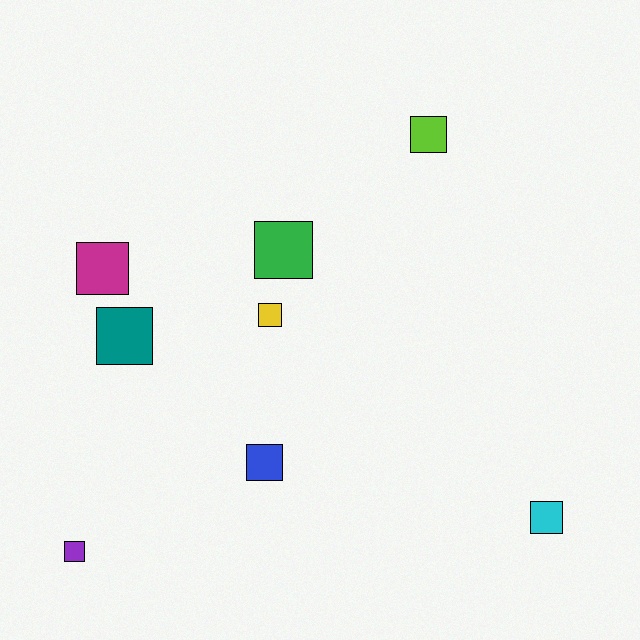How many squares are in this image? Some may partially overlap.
There are 8 squares.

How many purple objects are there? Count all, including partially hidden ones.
There is 1 purple object.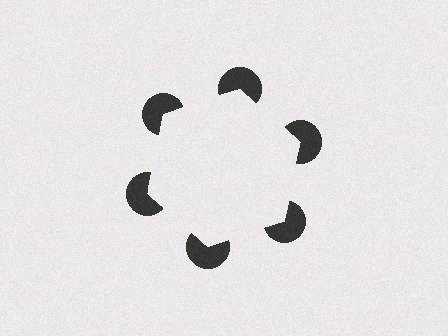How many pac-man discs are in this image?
There are 6 — one at each vertex of the illusory hexagon.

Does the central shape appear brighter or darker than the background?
It typically appears slightly brighter than the background, even though no actual brightness change is drawn.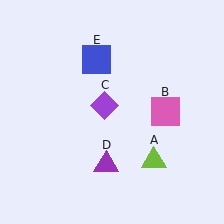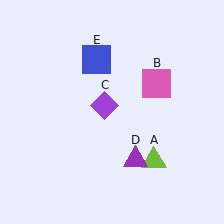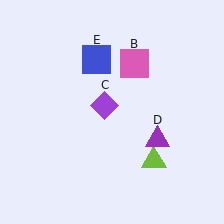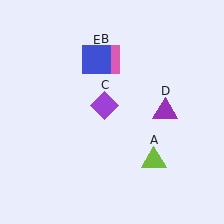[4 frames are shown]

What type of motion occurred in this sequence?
The pink square (object B), purple triangle (object D) rotated counterclockwise around the center of the scene.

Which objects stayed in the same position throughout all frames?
Lime triangle (object A) and purple diamond (object C) and blue square (object E) remained stationary.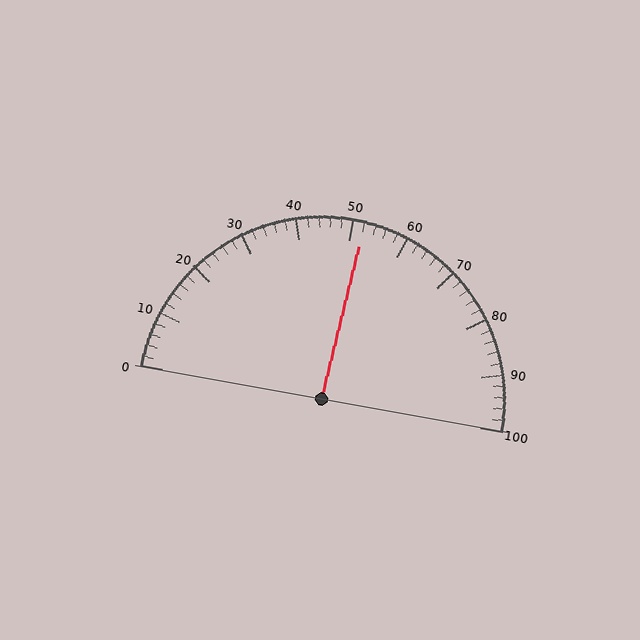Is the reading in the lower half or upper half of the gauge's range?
The reading is in the upper half of the range (0 to 100).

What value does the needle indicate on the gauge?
The needle indicates approximately 52.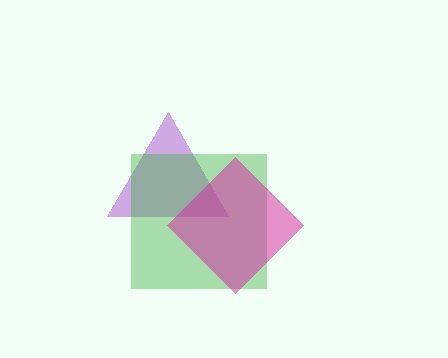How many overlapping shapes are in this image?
There are 3 overlapping shapes in the image.